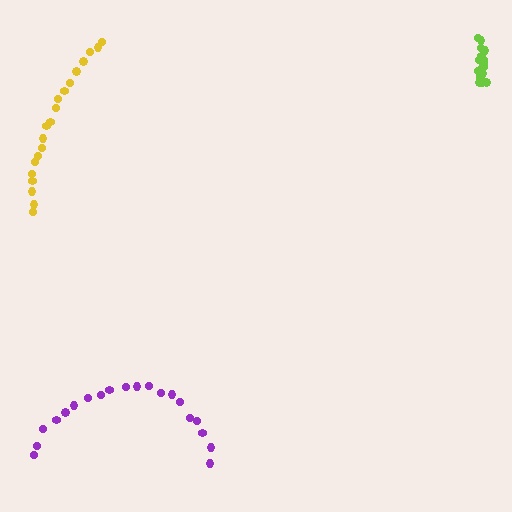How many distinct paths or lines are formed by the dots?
There are 3 distinct paths.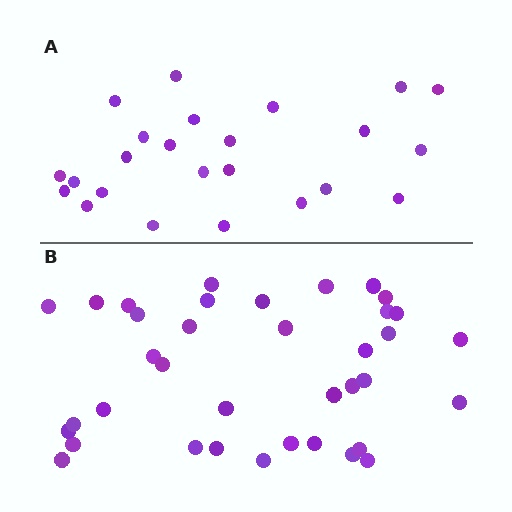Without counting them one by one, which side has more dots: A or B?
Region B (the bottom region) has more dots.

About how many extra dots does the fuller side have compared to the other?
Region B has approximately 15 more dots than region A.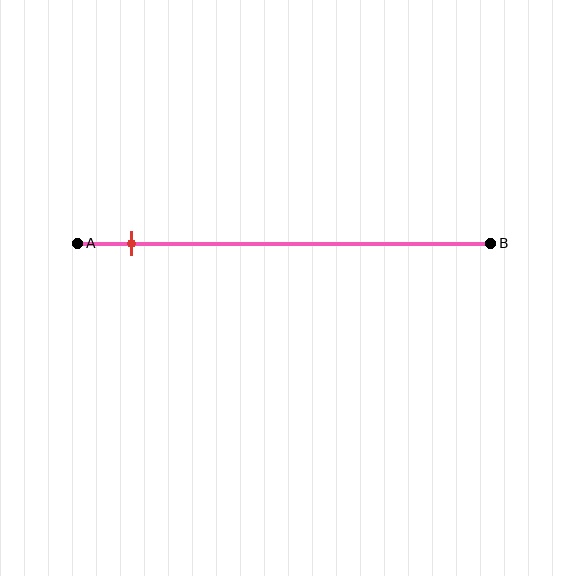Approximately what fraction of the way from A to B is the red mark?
The red mark is approximately 15% of the way from A to B.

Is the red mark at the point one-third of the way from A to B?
No, the mark is at about 15% from A, not at the 33% one-third point.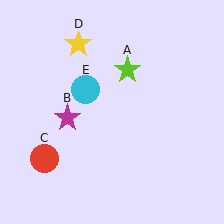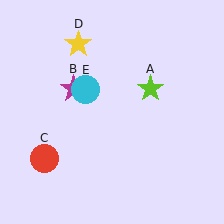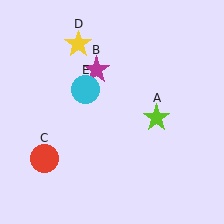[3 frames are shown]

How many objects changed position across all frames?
2 objects changed position: lime star (object A), magenta star (object B).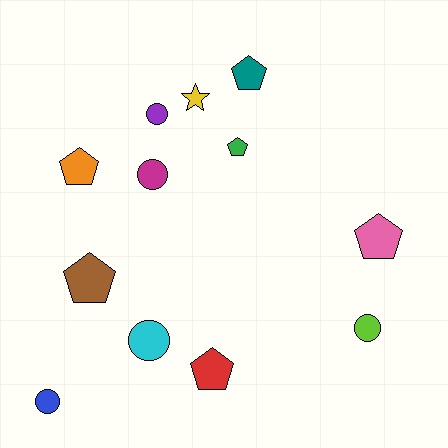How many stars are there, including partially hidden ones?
There is 1 star.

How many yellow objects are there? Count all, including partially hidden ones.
There is 1 yellow object.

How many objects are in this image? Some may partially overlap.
There are 12 objects.